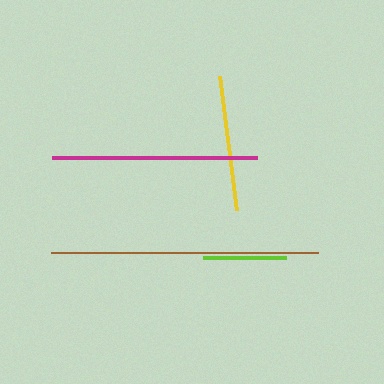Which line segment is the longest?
The brown line is the longest at approximately 267 pixels.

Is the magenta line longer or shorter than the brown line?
The brown line is longer than the magenta line.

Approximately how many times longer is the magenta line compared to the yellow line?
The magenta line is approximately 1.5 times the length of the yellow line.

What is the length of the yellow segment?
The yellow segment is approximately 135 pixels long.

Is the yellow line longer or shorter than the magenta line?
The magenta line is longer than the yellow line.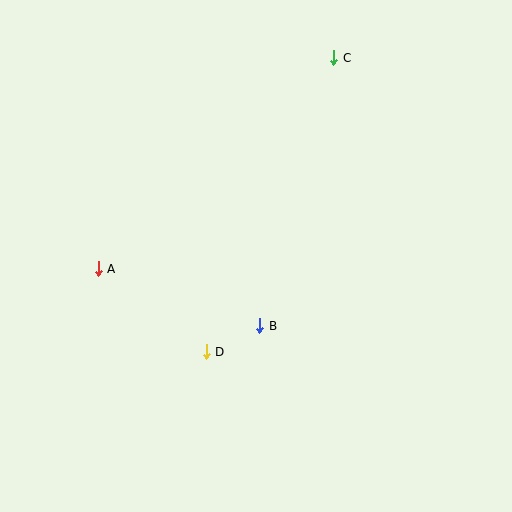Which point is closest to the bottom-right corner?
Point B is closest to the bottom-right corner.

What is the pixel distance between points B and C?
The distance between B and C is 278 pixels.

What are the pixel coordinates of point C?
Point C is at (334, 58).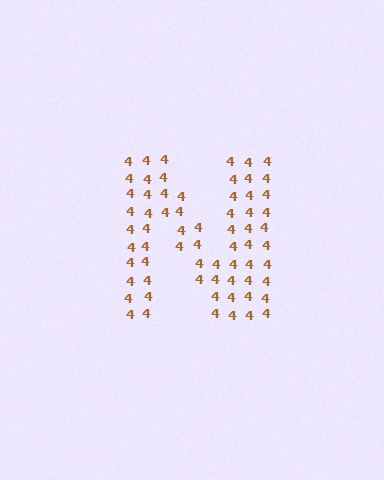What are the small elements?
The small elements are digit 4's.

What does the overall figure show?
The overall figure shows the letter N.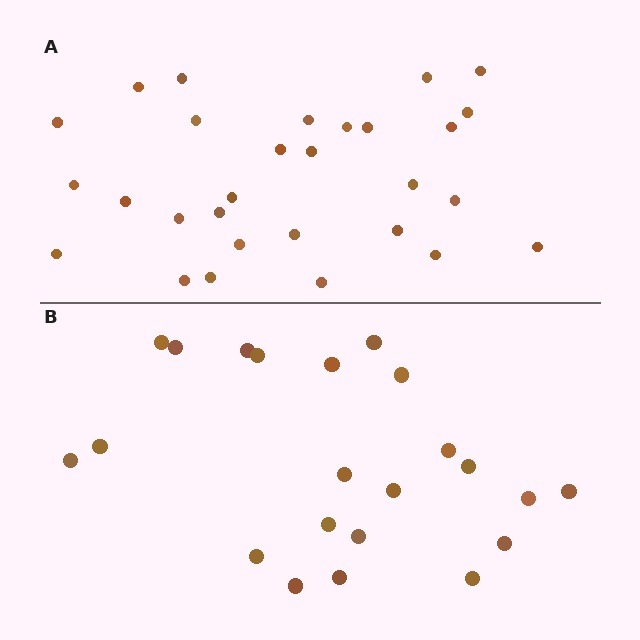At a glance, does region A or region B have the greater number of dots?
Region A (the top region) has more dots.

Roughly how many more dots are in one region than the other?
Region A has roughly 8 or so more dots than region B.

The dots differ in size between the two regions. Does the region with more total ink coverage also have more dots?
No. Region B has more total ink coverage because its dots are larger, but region A actually contains more individual dots. Total area can be misleading — the number of items is what matters here.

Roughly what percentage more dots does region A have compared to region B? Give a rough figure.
About 30% more.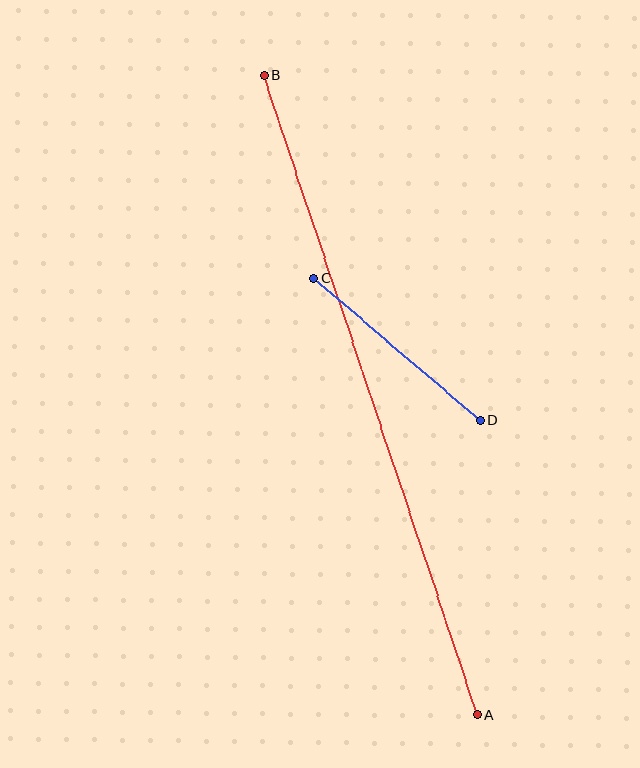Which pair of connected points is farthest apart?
Points A and B are farthest apart.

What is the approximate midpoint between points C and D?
The midpoint is at approximately (397, 349) pixels.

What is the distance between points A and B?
The distance is approximately 674 pixels.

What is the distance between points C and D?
The distance is approximately 218 pixels.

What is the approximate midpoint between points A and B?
The midpoint is at approximately (371, 395) pixels.